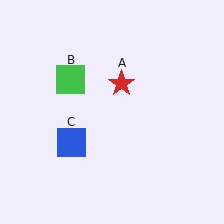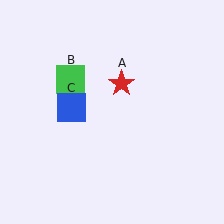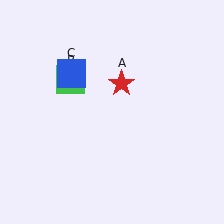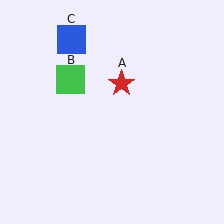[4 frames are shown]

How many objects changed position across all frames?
1 object changed position: blue square (object C).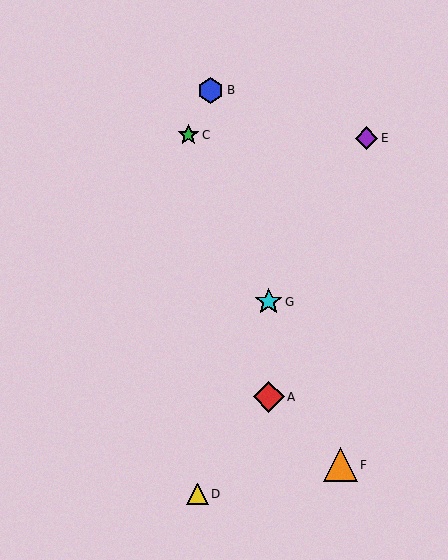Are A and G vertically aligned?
Yes, both are at x≈269.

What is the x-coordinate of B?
Object B is at x≈211.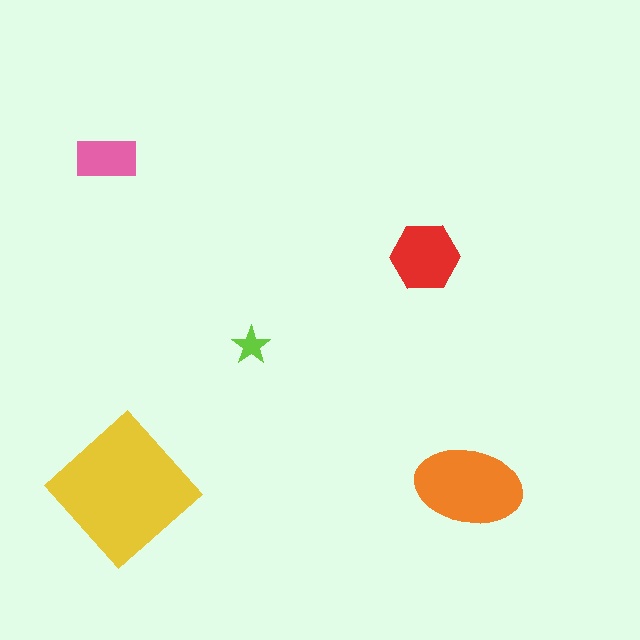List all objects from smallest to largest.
The lime star, the pink rectangle, the red hexagon, the orange ellipse, the yellow diamond.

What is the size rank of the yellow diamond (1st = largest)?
1st.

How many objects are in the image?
There are 5 objects in the image.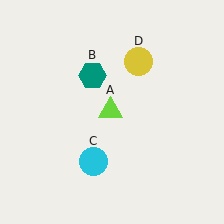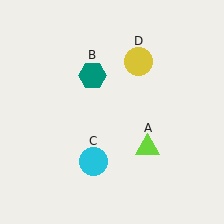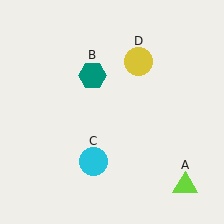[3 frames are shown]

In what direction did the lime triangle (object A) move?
The lime triangle (object A) moved down and to the right.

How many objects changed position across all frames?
1 object changed position: lime triangle (object A).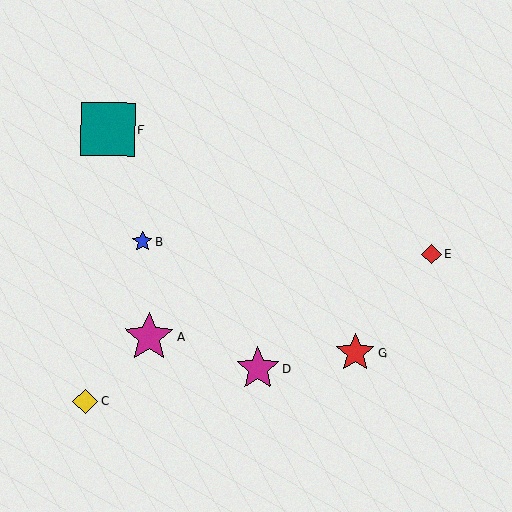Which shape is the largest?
The teal square (labeled F) is the largest.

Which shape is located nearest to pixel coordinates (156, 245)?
The blue star (labeled B) at (143, 241) is nearest to that location.